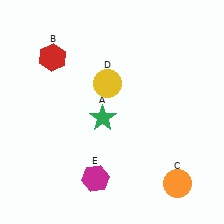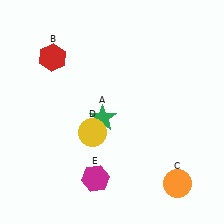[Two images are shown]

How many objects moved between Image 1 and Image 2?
1 object moved between the two images.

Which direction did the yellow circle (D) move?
The yellow circle (D) moved down.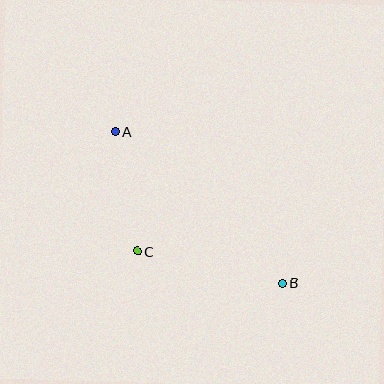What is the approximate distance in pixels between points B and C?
The distance between B and C is approximately 149 pixels.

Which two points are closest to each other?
Points A and C are closest to each other.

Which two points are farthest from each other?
Points A and B are farthest from each other.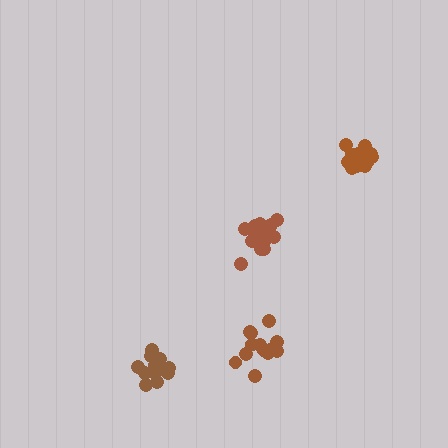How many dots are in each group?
Group 1: 12 dots, Group 2: 15 dots, Group 3: 15 dots, Group 4: 14 dots (56 total).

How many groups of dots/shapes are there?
There are 4 groups.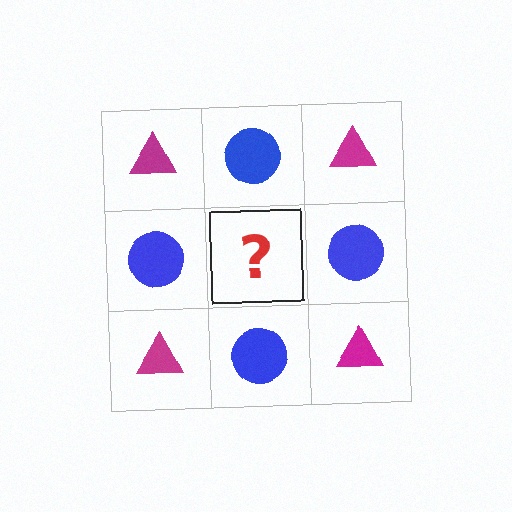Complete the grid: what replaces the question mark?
The question mark should be replaced with a magenta triangle.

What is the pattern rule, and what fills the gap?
The rule is that it alternates magenta triangle and blue circle in a checkerboard pattern. The gap should be filled with a magenta triangle.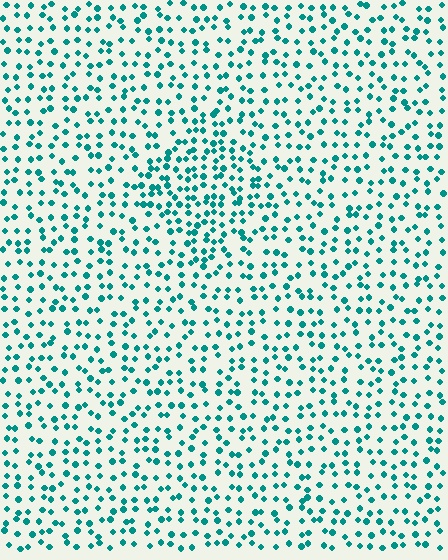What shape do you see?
I see a diamond.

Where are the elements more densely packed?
The elements are more densely packed inside the diamond boundary.